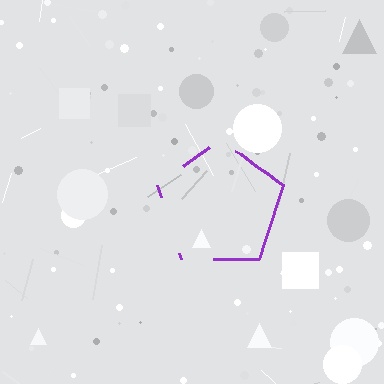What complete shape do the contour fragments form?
The contour fragments form a pentagon.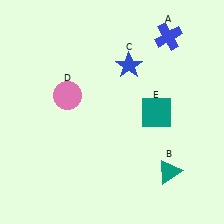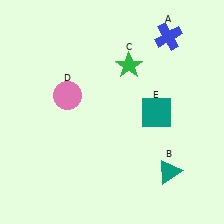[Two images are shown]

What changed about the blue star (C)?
In Image 1, C is blue. In Image 2, it changed to green.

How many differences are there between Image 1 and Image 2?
There is 1 difference between the two images.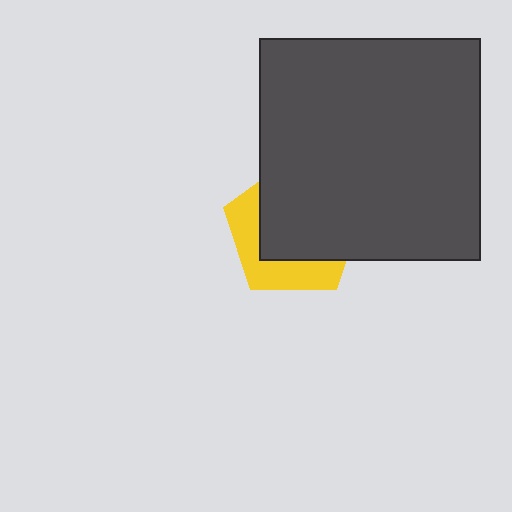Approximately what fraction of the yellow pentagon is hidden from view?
Roughly 64% of the yellow pentagon is hidden behind the dark gray square.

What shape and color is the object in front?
The object in front is a dark gray square.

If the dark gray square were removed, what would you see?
You would see the complete yellow pentagon.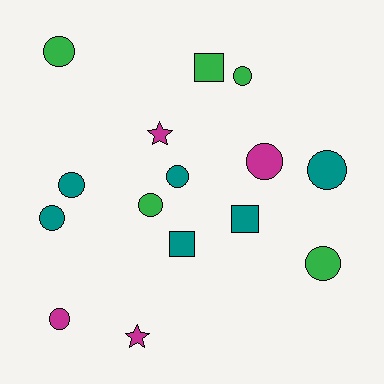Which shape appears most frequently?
Circle, with 10 objects.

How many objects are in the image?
There are 15 objects.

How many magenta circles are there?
There are 2 magenta circles.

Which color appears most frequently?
Teal, with 6 objects.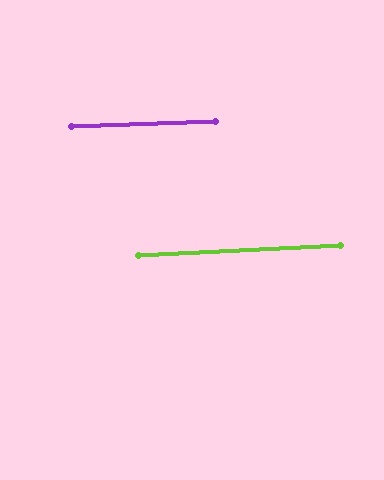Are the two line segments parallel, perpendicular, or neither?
Parallel — their directions differ by only 0.9°.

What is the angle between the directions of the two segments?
Approximately 1 degree.